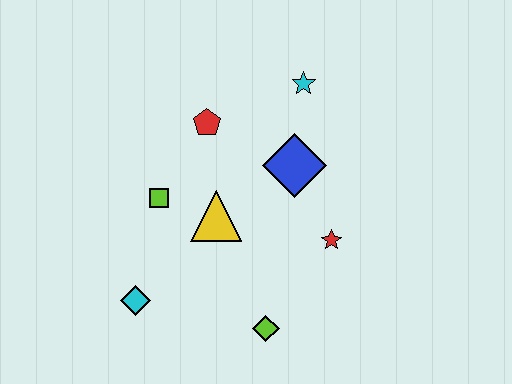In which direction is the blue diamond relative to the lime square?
The blue diamond is to the right of the lime square.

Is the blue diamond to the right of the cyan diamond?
Yes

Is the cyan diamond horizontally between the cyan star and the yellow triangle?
No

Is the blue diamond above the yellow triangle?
Yes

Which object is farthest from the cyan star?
The cyan diamond is farthest from the cyan star.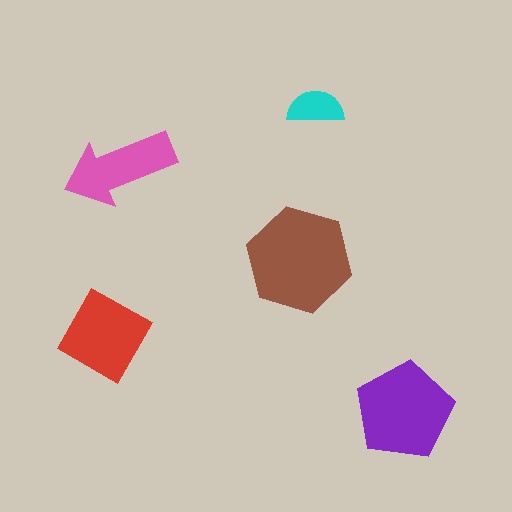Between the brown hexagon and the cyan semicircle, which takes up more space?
The brown hexagon.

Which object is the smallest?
The cyan semicircle.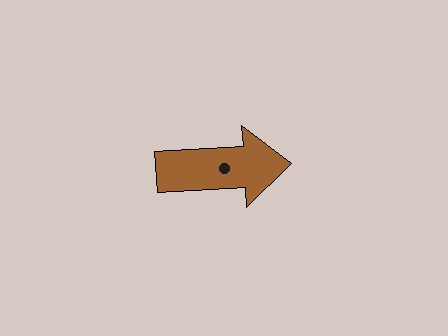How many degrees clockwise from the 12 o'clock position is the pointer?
Approximately 86 degrees.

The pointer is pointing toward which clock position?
Roughly 3 o'clock.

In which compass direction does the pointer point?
East.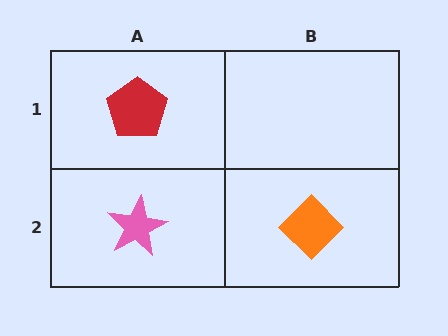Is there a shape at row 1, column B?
No, that cell is empty.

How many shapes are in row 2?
2 shapes.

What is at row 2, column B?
An orange diamond.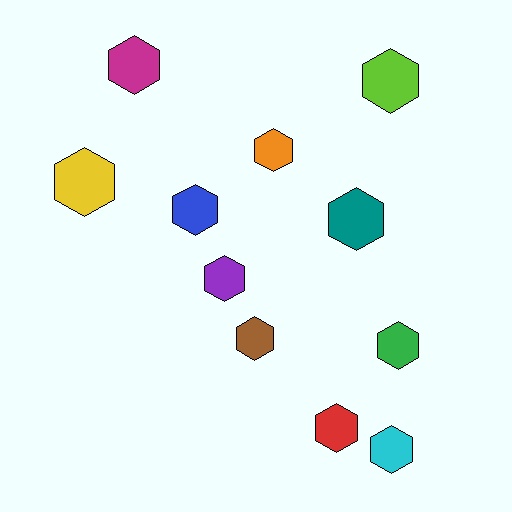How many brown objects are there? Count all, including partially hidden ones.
There is 1 brown object.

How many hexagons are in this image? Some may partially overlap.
There are 11 hexagons.